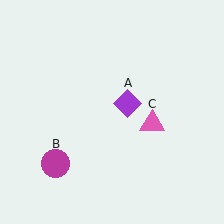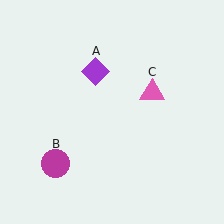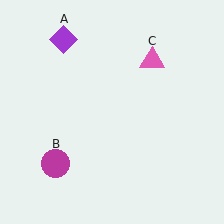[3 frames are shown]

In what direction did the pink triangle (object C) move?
The pink triangle (object C) moved up.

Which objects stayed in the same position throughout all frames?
Magenta circle (object B) remained stationary.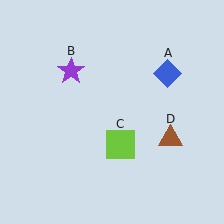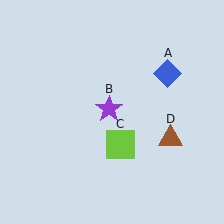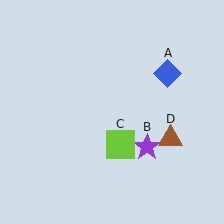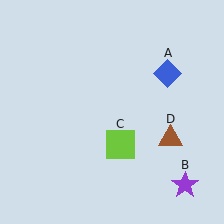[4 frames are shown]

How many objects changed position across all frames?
1 object changed position: purple star (object B).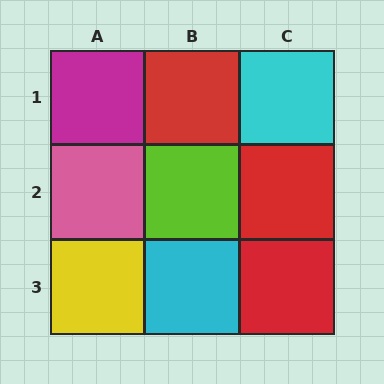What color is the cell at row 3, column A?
Yellow.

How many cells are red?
3 cells are red.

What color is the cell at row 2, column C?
Red.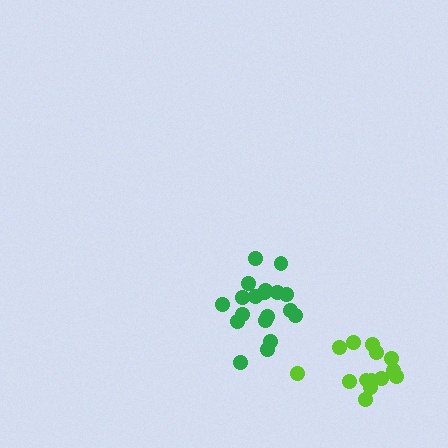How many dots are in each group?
Group 1: 14 dots, Group 2: 19 dots (33 total).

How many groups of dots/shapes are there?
There are 2 groups.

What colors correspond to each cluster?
The clusters are colored: lime, green.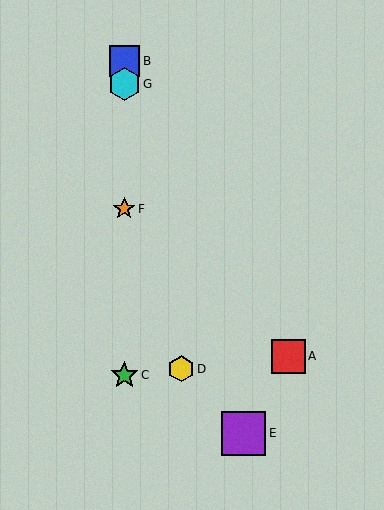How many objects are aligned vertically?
4 objects (B, C, F, G) are aligned vertically.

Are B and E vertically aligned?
No, B is at x≈124 and E is at x≈244.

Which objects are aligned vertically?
Objects B, C, F, G are aligned vertically.